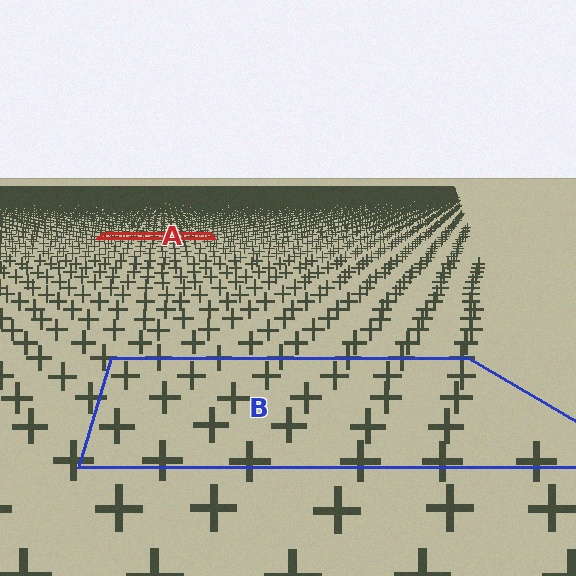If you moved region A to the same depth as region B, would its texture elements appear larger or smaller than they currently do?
They would appear larger. At a closer depth, the same texture elements are projected at a bigger on-screen size.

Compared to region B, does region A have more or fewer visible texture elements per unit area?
Region A has more texture elements per unit area — they are packed more densely because it is farther away.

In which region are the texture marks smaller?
The texture marks are smaller in region A, because it is farther away.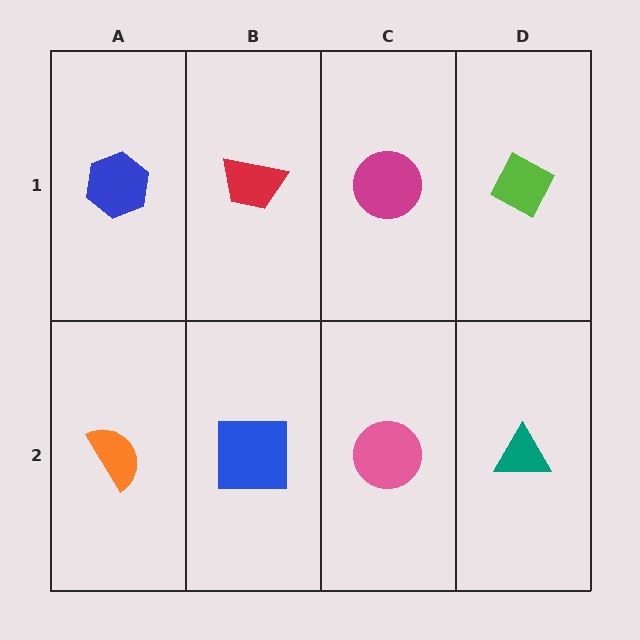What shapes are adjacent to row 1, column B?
A blue square (row 2, column B), a blue hexagon (row 1, column A), a magenta circle (row 1, column C).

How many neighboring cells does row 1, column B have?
3.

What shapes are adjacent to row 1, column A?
An orange semicircle (row 2, column A), a red trapezoid (row 1, column B).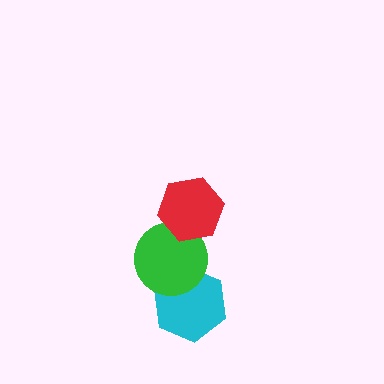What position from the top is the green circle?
The green circle is 2nd from the top.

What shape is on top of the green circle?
The red hexagon is on top of the green circle.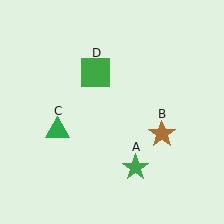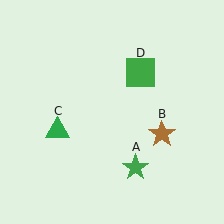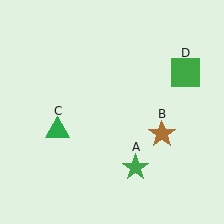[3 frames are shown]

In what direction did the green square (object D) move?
The green square (object D) moved right.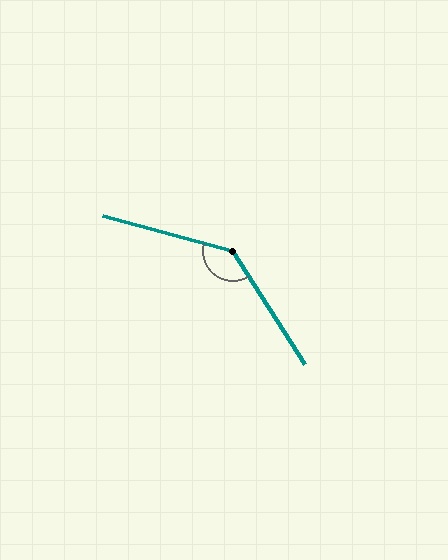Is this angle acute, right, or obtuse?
It is obtuse.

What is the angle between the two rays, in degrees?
Approximately 138 degrees.